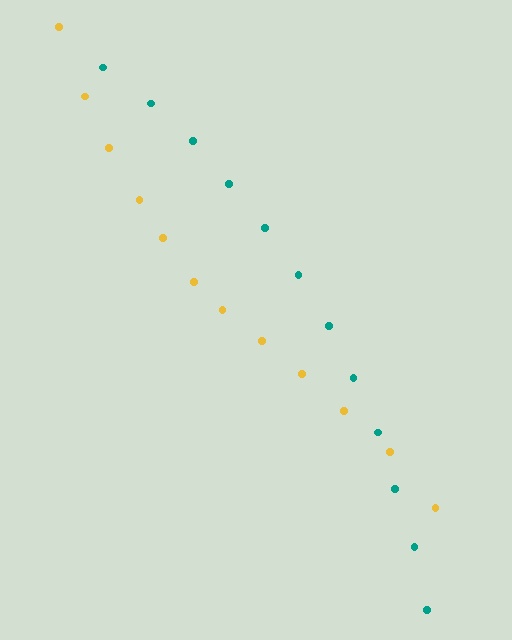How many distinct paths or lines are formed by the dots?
There are 2 distinct paths.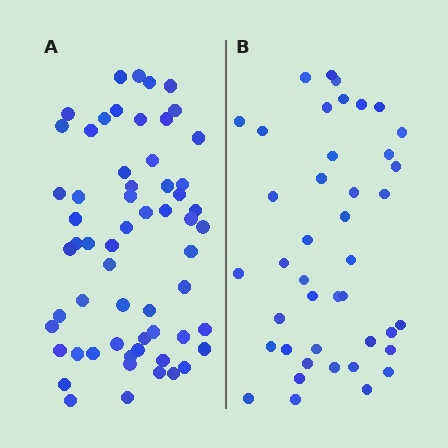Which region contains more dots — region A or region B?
Region A (the left region) has more dots.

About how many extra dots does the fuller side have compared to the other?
Region A has approximately 20 more dots than region B.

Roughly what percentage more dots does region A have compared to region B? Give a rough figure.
About 45% more.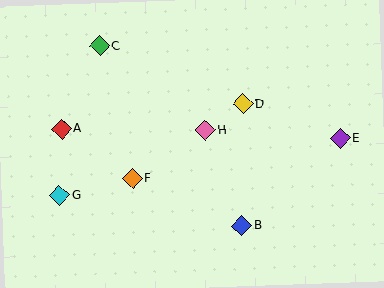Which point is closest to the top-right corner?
Point E is closest to the top-right corner.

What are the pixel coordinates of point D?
Point D is at (243, 104).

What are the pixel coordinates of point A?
Point A is at (62, 129).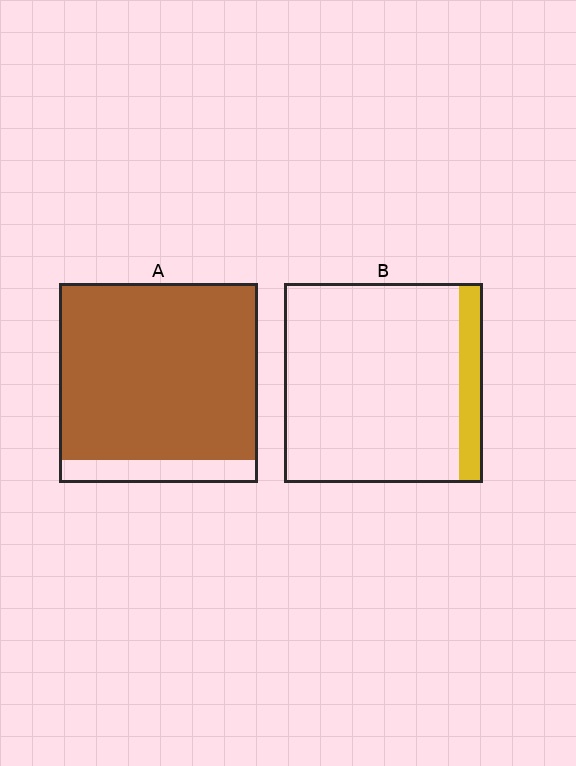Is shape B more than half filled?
No.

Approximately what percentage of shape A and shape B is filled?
A is approximately 90% and B is approximately 10%.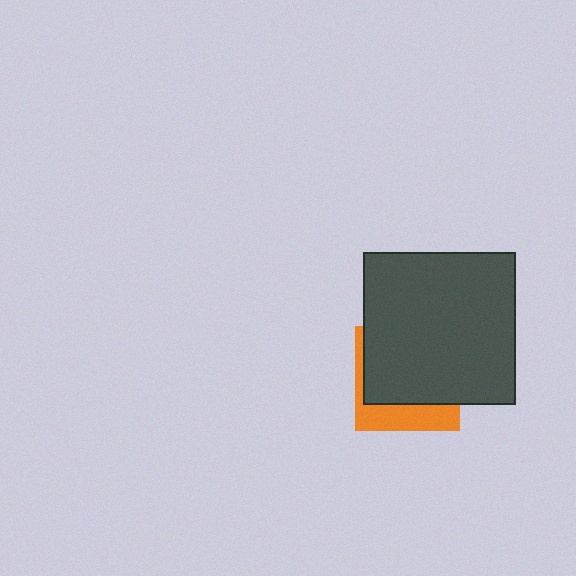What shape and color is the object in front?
The object in front is a dark gray square.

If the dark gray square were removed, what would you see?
You would see the complete orange square.